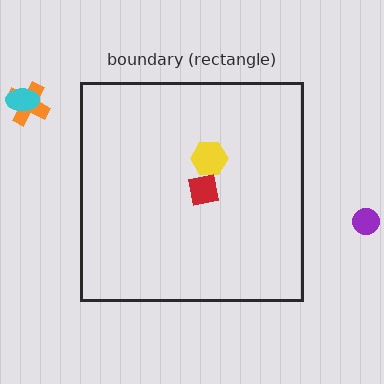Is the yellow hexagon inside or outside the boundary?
Inside.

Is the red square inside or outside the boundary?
Inside.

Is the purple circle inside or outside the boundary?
Outside.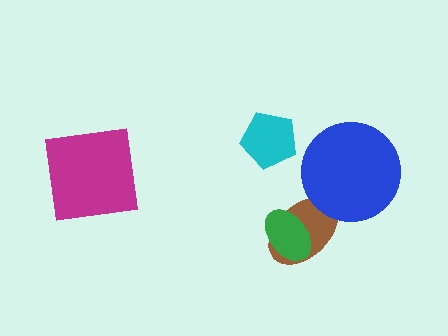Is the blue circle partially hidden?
No, no other shape covers it.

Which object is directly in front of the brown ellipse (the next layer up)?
The green ellipse is directly in front of the brown ellipse.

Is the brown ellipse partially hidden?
Yes, it is partially covered by another shape.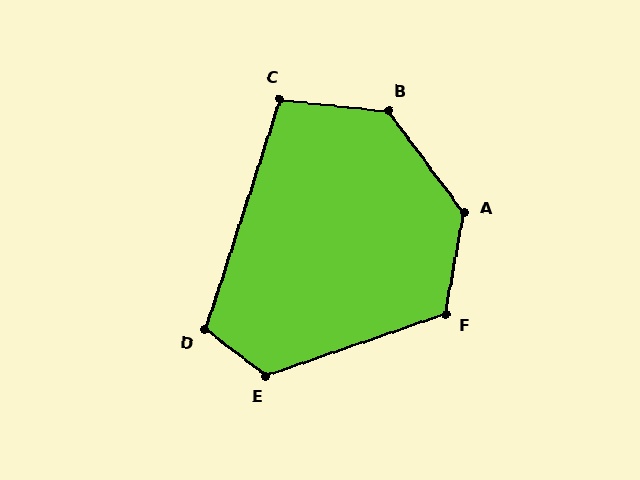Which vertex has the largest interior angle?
A, at approximately 134 degrees.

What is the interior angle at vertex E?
Approximately 124 degrees (obtuse).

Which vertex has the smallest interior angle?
C, at approximately 102 degrees.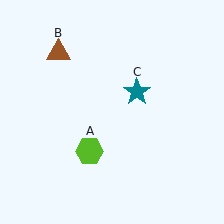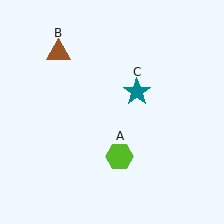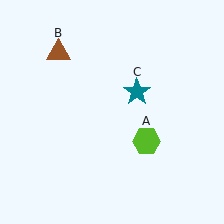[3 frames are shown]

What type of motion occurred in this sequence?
The lime hexagon (object A) rotated counterclockwise around the center of the scene.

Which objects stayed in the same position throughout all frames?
Brown triangle (object B) and teal star (object C) remained stationary.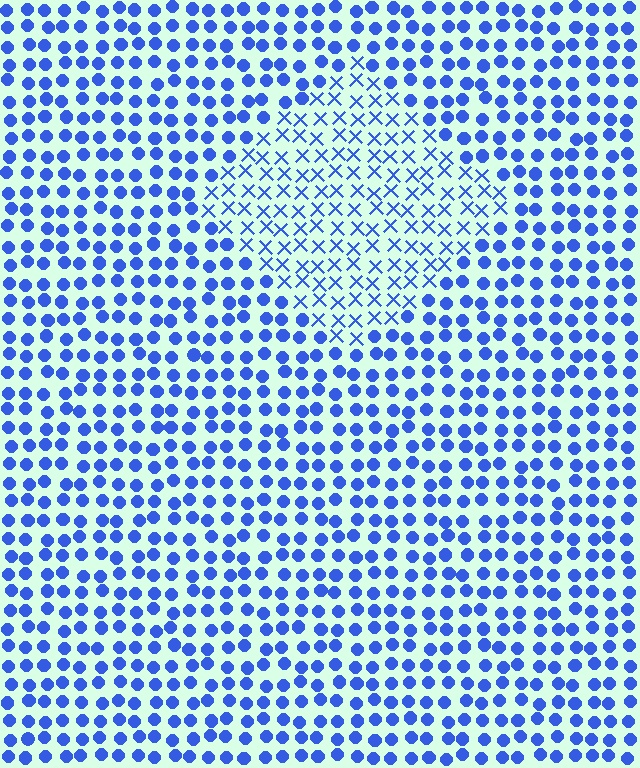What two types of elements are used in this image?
The image uses X marks inside the diamond region and circles outside it.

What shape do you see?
I see a diamond.